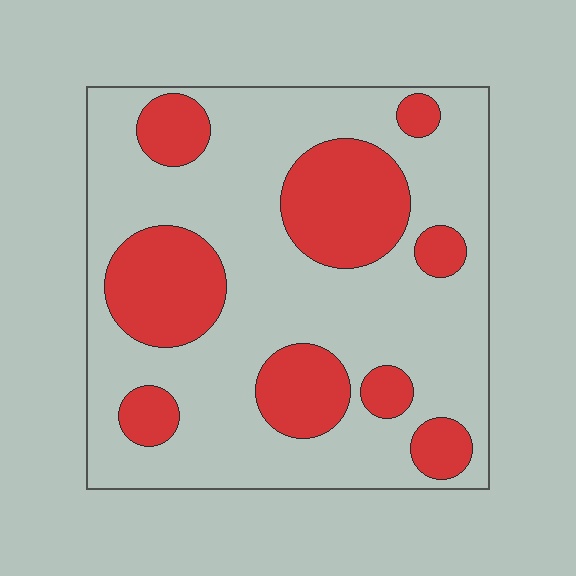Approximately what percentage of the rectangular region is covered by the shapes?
Approximately 30%.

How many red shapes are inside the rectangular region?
9.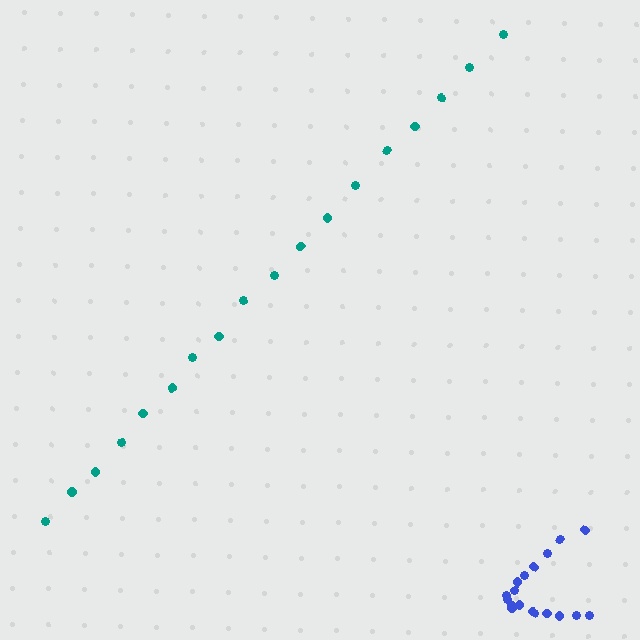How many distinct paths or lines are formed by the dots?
There are 2 distinct paths.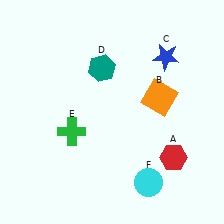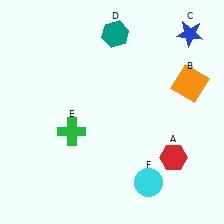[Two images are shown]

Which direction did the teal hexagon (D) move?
The teal hexagon (D) moved up.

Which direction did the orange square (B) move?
The orange square (B) moved right.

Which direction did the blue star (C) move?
The blue star (C) moved right.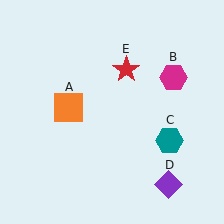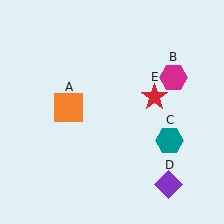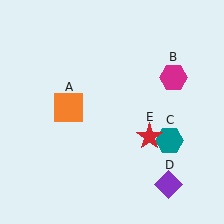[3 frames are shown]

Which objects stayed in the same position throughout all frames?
Orange square (object A) and magenta hexagon (object B) and teal hexagon (object C) and purple diamond (object D) remained stationary.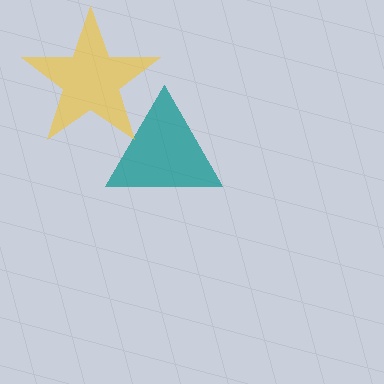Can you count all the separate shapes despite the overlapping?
Yes, there are 2 separate shapes.